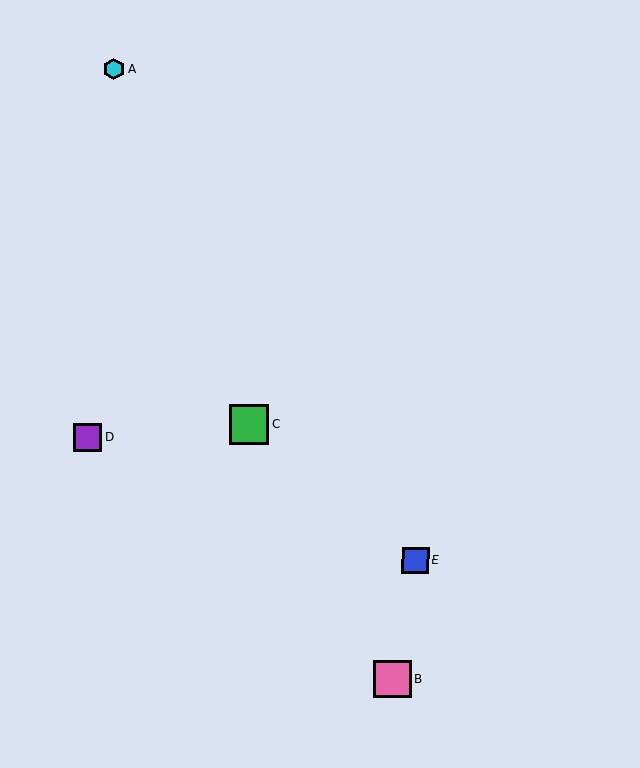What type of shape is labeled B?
Shape B is a pink square.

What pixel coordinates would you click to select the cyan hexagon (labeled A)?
Click at (114, 70) to select the cyan hexagon A.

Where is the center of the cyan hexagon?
The center of the cyan hexagon is at (114, 70).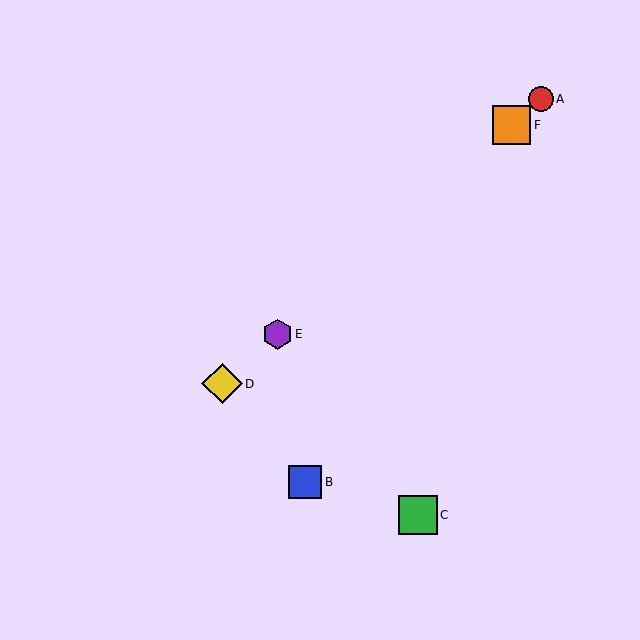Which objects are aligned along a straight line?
Objects A, D, E, F are aligned along a straight line.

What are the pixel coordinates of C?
Object C is at (418, 515).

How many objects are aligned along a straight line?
4 objects (A, D, E, F) are aligned along a straight line.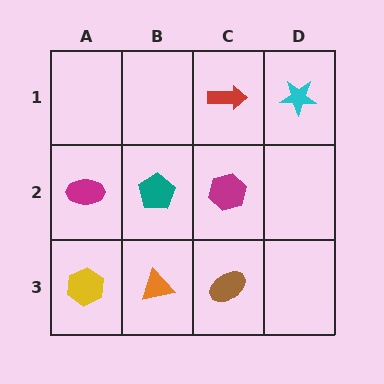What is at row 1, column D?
A cyan star.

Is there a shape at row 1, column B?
No, that cell is empty.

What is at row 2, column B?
A teal pentagon.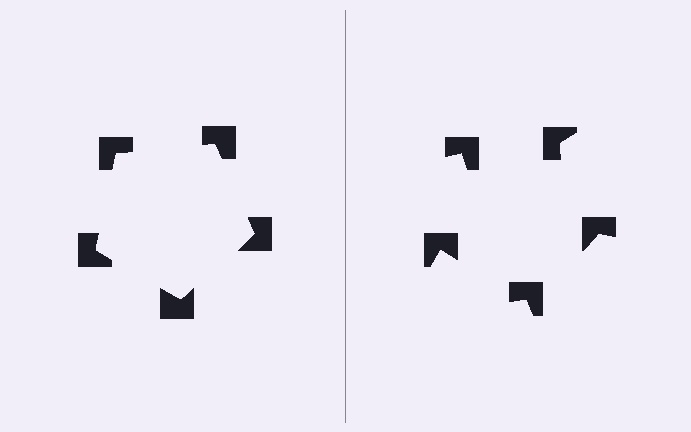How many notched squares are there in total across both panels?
10 — 5 on each side.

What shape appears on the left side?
An illusory pentagon.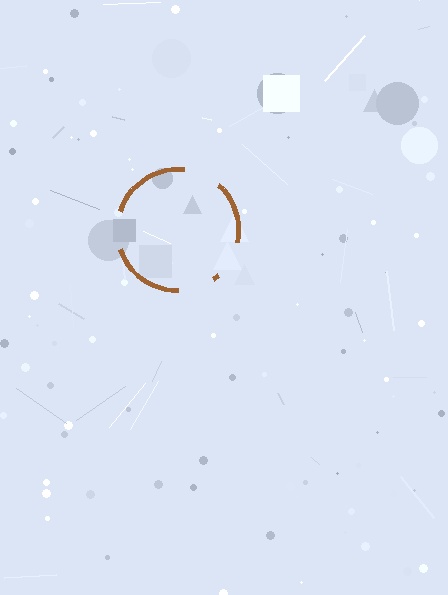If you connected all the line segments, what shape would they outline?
They would outline a circle.